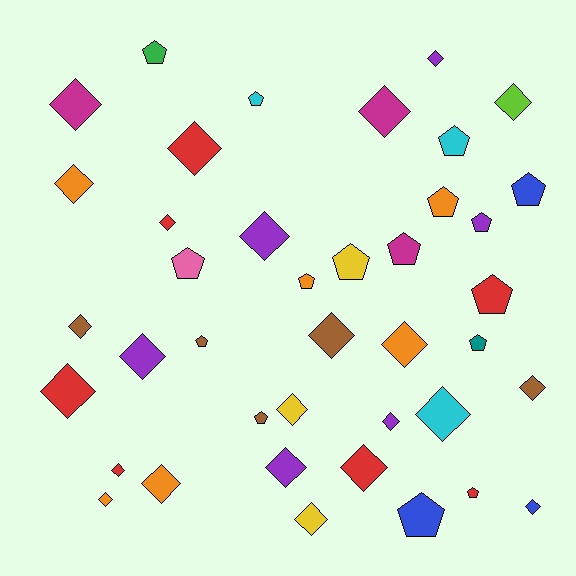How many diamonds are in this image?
There are 24 diamonds.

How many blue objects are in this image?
There are 3 blue objects.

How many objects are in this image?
There are 40 objects.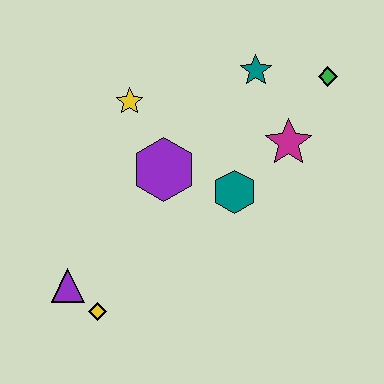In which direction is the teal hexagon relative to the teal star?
The teal hexagon is below the teal star.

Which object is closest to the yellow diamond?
The purple triangle is closest to the yellow diamond.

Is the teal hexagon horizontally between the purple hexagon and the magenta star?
Yes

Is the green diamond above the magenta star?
Yes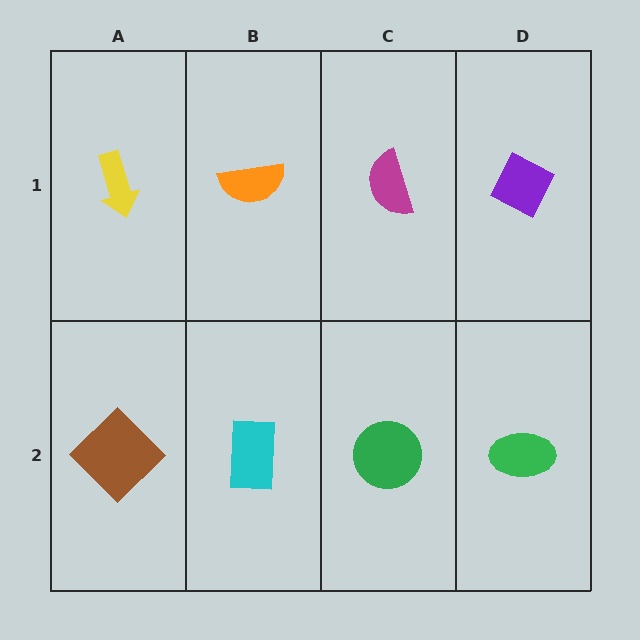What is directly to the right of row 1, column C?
A purple diamond.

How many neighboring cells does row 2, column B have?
3.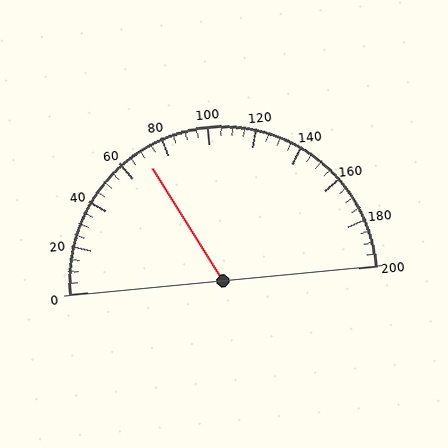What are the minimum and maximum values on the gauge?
The gauge ranges from 0 to 200.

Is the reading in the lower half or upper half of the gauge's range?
The reading is in the lower half of the range (0 to 200).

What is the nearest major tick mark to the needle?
The nearest major tick mark is 80.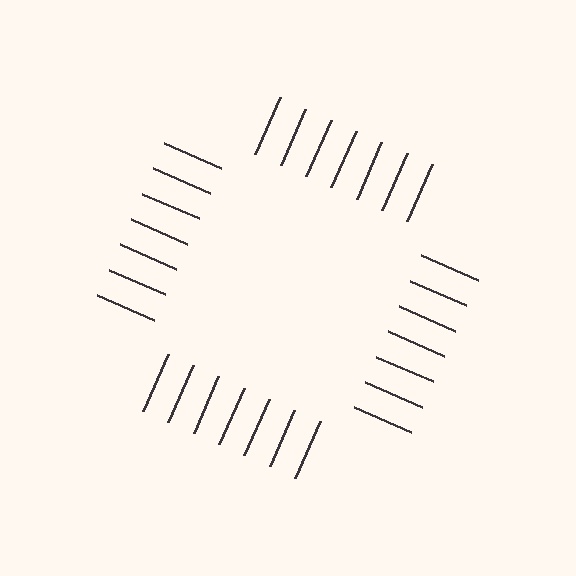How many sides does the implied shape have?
4 sides — the line-ends trace a square.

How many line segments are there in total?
28 — 7 along each of the 4 edges.